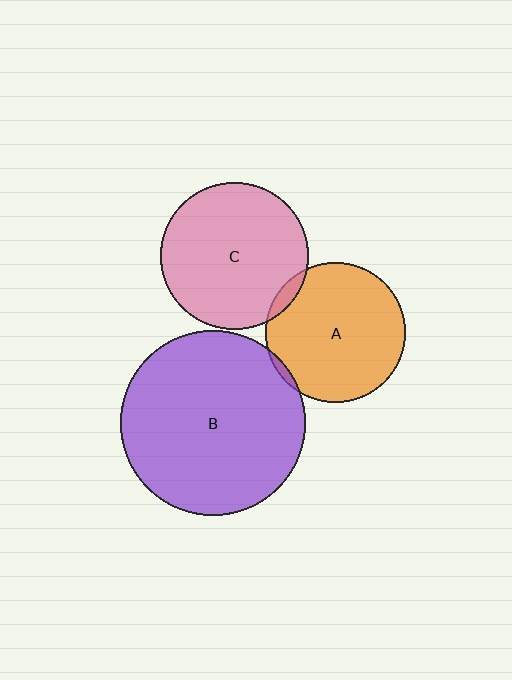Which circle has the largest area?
Circle B (purple).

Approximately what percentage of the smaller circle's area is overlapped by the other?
Approximately 5%.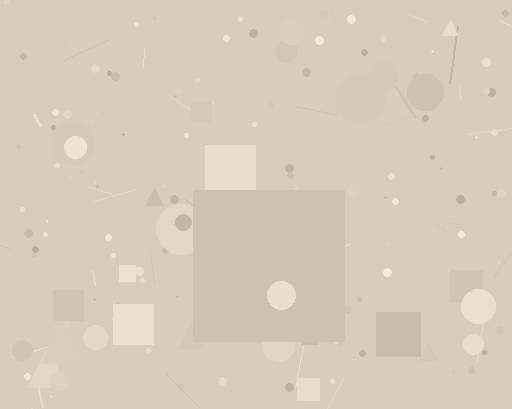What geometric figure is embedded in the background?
A square is embedded in the background.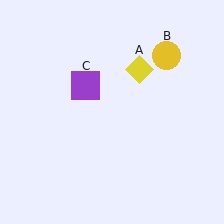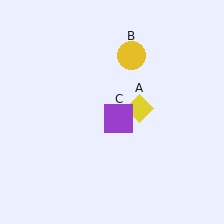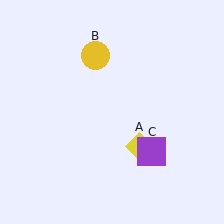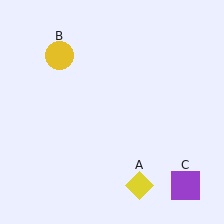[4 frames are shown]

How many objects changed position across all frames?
3 objects changed position: yellow diamond (object A), yellow circle (object B), purple square (object C).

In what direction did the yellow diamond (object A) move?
The yellow diamond (object A) moved down.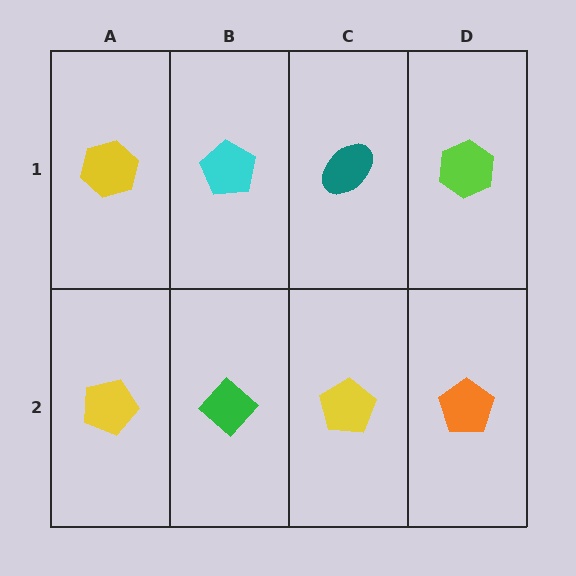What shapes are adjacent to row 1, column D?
An orange pentagon (row 2, column D), a teal ellipse (row 1, column C).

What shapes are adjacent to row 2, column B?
A cyan pentagon (row 1, column B), a yellow pentagon (row 2, column A), a yellow pentagon (row 2, column C).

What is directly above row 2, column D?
A lime hexagon.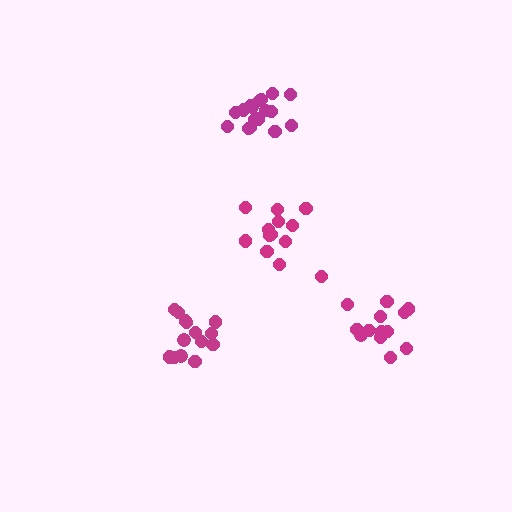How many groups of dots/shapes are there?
There are 4 groups.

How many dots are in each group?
Group 1: 14 dots, Group 2: 13 dots, Group 3: 17 dots, Group 4: 14 dots (58 total).